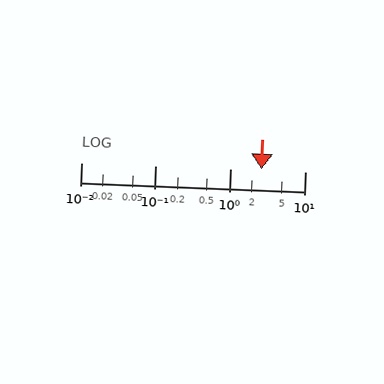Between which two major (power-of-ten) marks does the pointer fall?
The pointer is between 1 and 10.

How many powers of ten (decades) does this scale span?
The scale spans 3 decades, from 0.01 to 10.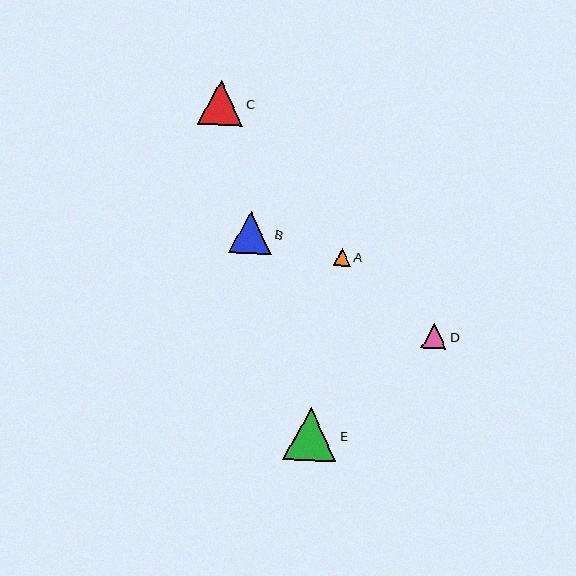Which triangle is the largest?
Triangle E is the largest with a size of approximately 53 pixels.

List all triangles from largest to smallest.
From largest to smallest: E, C, B, D, A.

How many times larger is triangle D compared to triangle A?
Triangle D is approximately 1.5 times the size of triangle A.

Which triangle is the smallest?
Triangle A is the smallest with a size of approximately 17 pixels.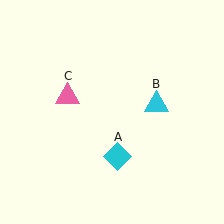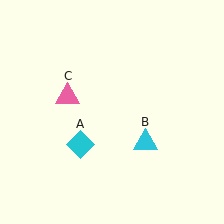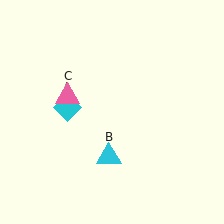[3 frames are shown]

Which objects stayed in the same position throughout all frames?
Pink triangle (object C) remained stationary.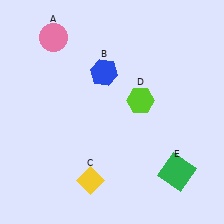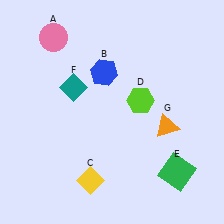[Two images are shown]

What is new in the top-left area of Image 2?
A teal diamond (F) was added in the top-left area of Image 2.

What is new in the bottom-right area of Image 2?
An orange triangle (G) was added in the bottom-right area of Image 2.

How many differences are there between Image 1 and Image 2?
There are 2 differences between the two images.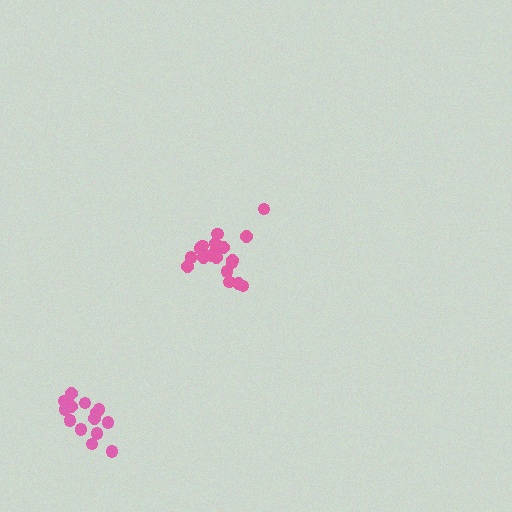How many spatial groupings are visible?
There are 2 spatial groupings.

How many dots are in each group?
Group 1: 14 dots, Group 2: 19 dots (33 total).